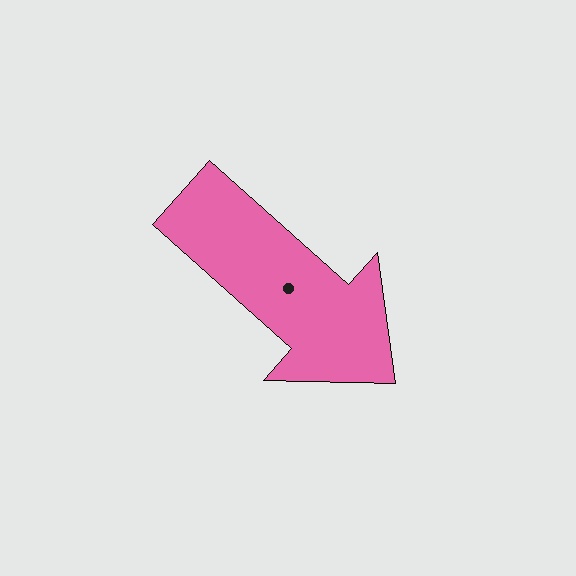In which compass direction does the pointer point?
Southeast.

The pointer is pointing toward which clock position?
Roughly 4 o'clock.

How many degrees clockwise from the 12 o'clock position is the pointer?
Approximately 132 degrees.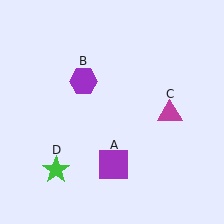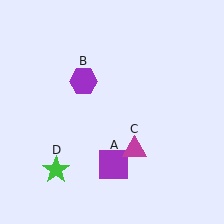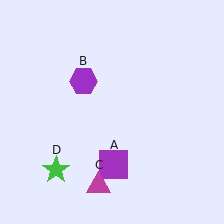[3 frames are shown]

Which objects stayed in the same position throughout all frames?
Purple square (object A) and purple hexagon (object B) and green star (object D) remained stationary.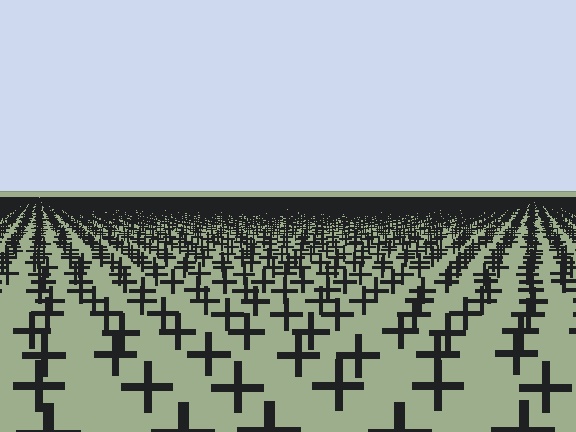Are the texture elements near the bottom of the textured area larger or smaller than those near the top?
Larger. Near the bottom, elements are closer to the viewer and appear at a bigger on-screen size.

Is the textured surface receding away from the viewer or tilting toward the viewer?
The surface is receding away from the viewer. Texture elements get smaller and denser toward the top.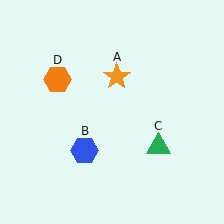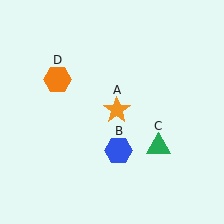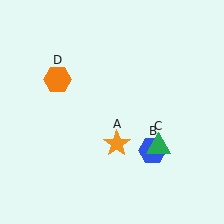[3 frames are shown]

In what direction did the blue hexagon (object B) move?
The blue hexagon (object B) moved right.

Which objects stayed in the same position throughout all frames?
Green triangle (object C) and orange hexagon (object D) remained stationary.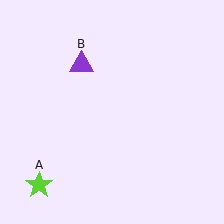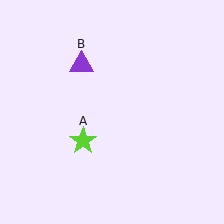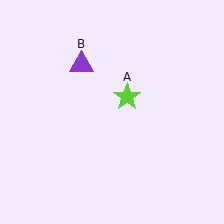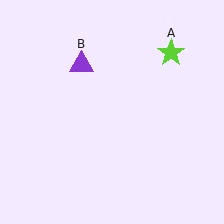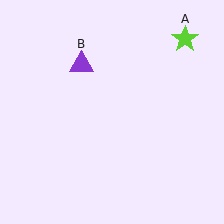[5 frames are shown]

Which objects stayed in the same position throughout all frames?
Purple triangle (object B) remained stationary.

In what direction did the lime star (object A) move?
The lime star (object A) moved up and to the right.